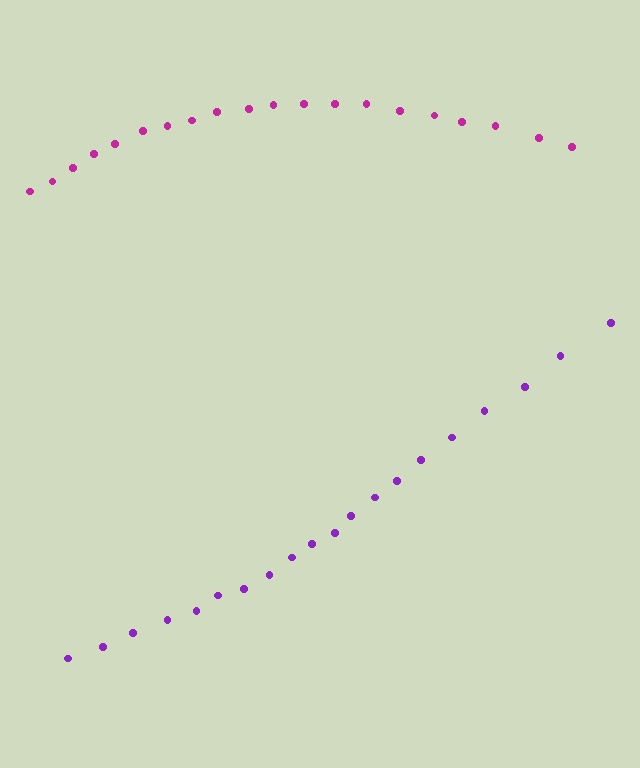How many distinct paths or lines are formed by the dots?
There are 2 distinct paths.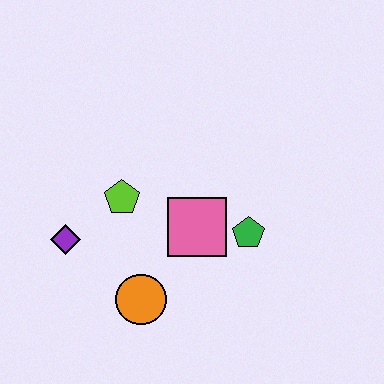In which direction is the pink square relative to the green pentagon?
The pink square is to the left of the green pentagon.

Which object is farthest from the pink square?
The purple diamond is farthest from the pink square.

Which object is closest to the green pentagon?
The pink square is closest to the green pentagon.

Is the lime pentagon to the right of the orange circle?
No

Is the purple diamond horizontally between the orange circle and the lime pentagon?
No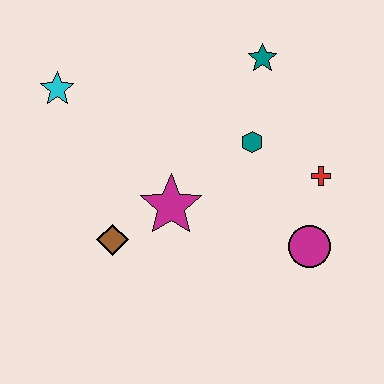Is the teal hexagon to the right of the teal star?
No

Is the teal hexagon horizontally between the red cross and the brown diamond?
Yes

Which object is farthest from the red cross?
The cyan star is farthest from the red cross.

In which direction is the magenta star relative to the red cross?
The magenta star is to the left of the red cross.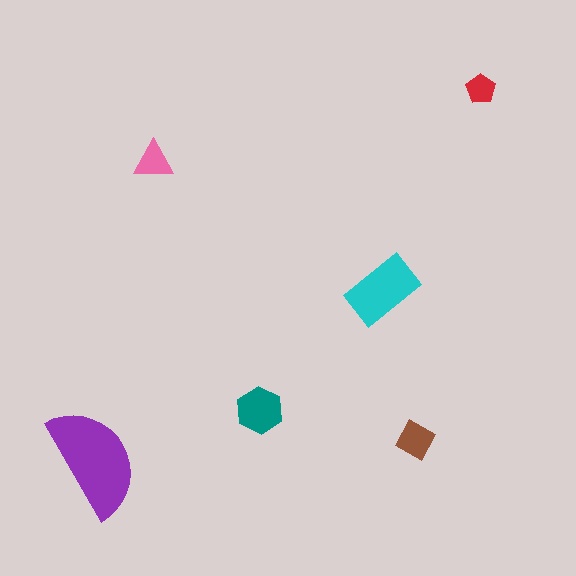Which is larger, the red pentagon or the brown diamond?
The brown diamond.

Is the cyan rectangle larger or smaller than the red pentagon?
Larger.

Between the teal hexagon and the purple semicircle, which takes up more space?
The purple semicircle.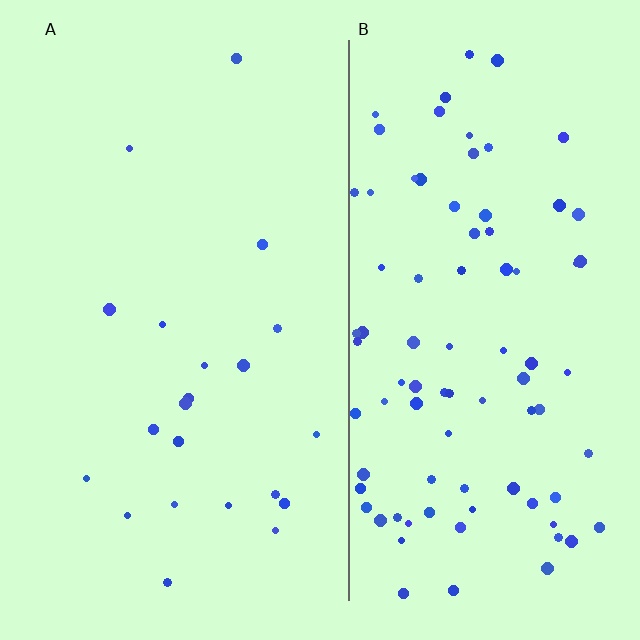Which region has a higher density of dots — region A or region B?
B (the right).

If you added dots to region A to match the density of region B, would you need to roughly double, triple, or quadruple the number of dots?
Approximately quadruple.